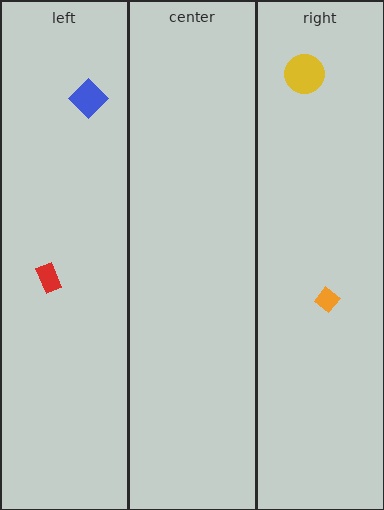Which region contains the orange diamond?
The right region.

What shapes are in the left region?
The red rectangle, the blue diamond.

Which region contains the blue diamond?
The left region.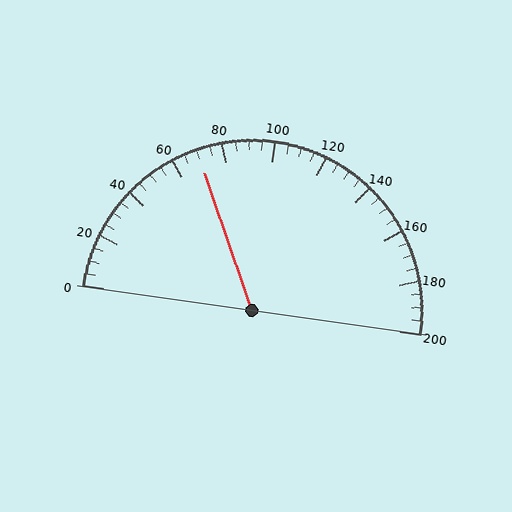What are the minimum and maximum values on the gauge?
The gauge ranges from 0 to 200.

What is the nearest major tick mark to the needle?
The nearest major tick mark is 80.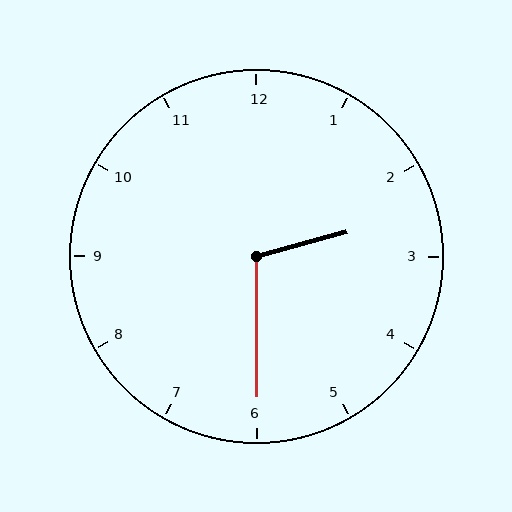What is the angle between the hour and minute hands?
Approximately 105 degrees.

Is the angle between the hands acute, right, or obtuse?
It is obtuse.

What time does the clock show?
2:30.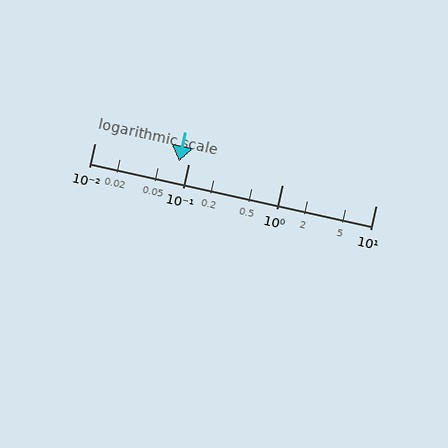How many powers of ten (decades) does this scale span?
The scale spans 3 decades, from 0.01 to 10.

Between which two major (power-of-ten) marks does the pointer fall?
The pointer is between 0.01 and 0.1.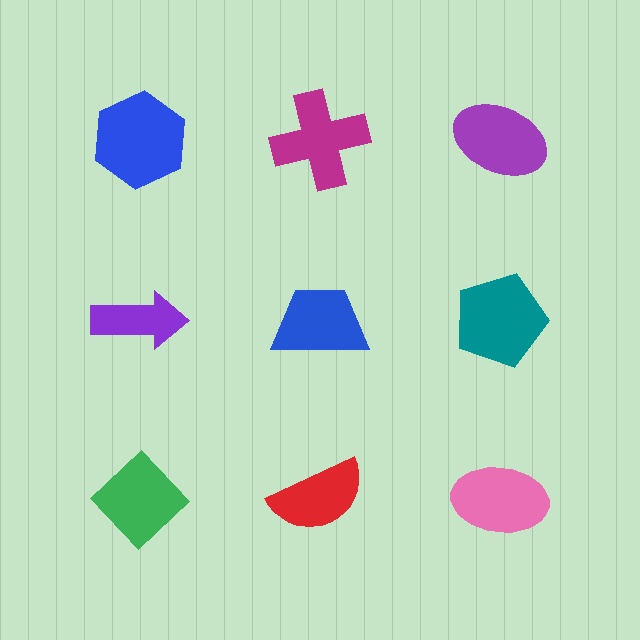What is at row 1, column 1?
A blue hexagon.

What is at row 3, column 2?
A red semicircle.